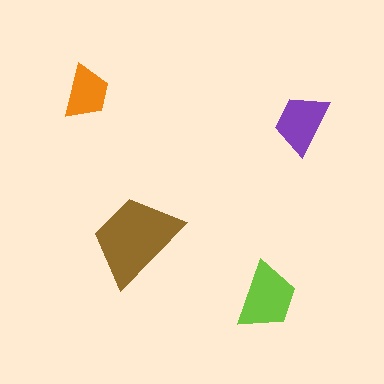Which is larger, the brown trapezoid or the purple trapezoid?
The brown one.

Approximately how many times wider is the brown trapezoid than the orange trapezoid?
About 1.5 times wider.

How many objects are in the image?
There are 4 objects in the image.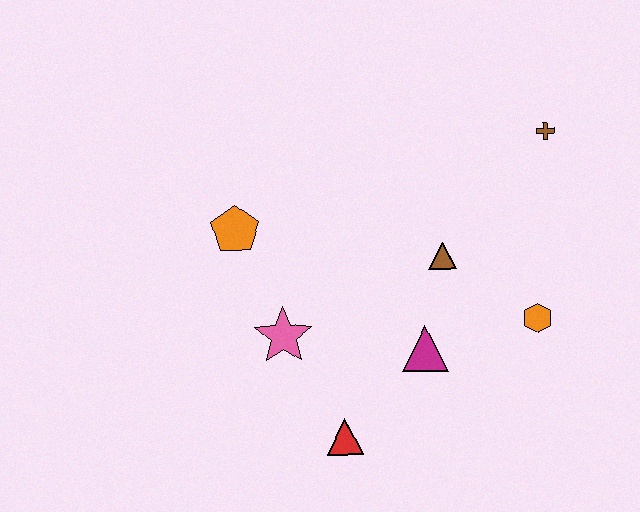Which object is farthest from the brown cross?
The red triangle is farthest from the brown cross.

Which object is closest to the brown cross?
The brown triangle is closest to the brown cross.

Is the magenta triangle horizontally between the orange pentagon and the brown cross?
Yes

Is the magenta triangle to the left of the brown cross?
Yes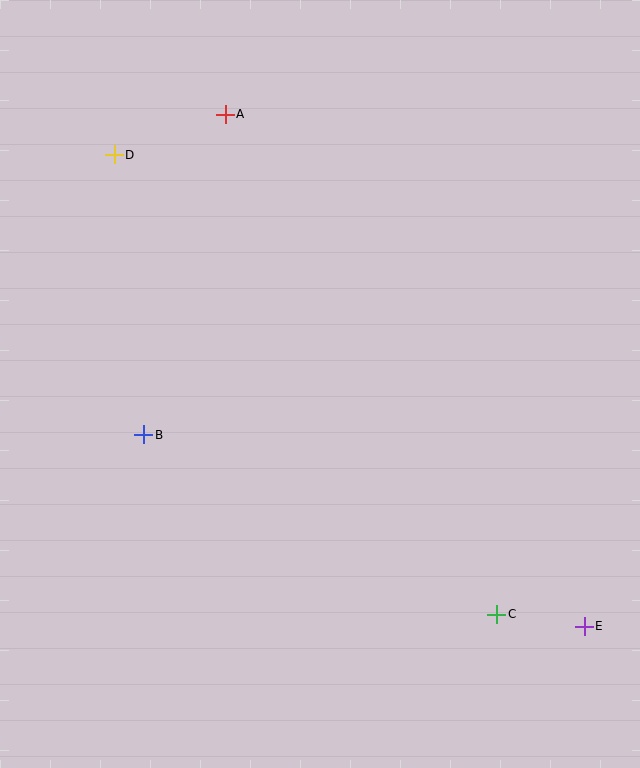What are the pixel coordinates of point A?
Point A is at (225, 114).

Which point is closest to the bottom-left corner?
Point B is closest to the bottom-left corner.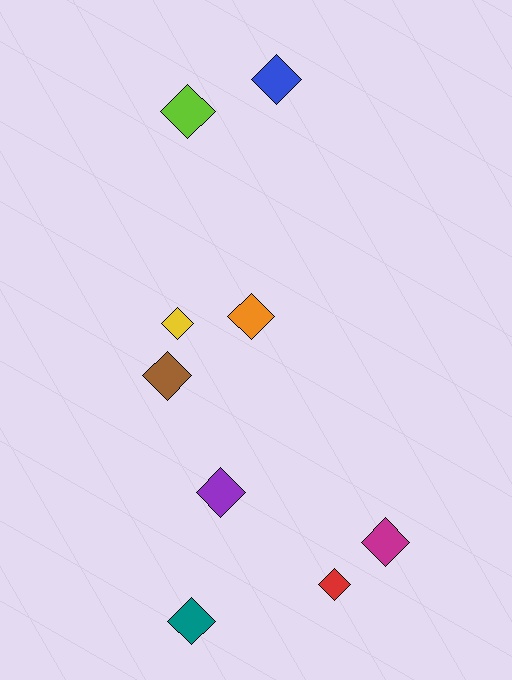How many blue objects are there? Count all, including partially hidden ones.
There is 1 blue object.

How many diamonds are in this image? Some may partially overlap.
There are 9 diamonds.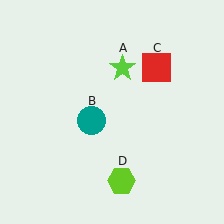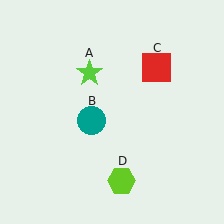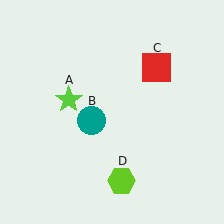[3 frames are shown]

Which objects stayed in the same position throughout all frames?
Teal circle (object B) and red square (object C) and lime hexagon (object D) remained stationary.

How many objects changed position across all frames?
1 object changed position: lime star (object A).